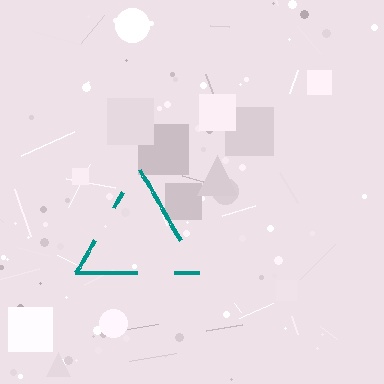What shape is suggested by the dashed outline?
The dashed outline suggests a triangle.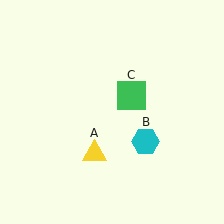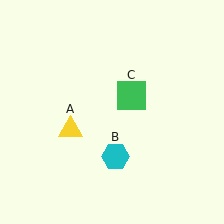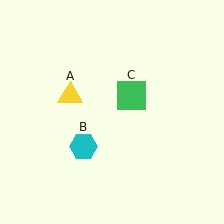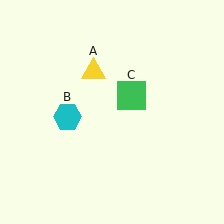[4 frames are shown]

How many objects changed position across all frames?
2 objects changed position: yellow triangle (object A), cyan hexagon (object B).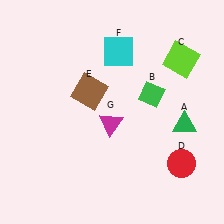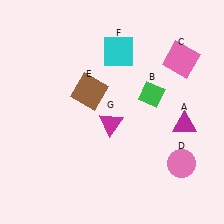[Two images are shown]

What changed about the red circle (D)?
In Image 1, D is red. In Image 2, it changed to pink.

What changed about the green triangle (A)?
In Image 1, A is green. In Image 2, it changed to magenta.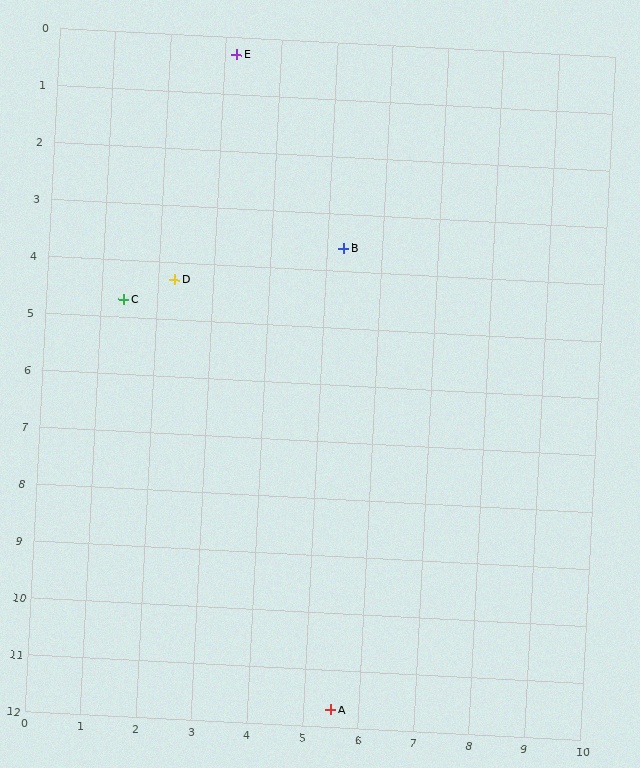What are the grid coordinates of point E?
Point E is at approximately (3.2, 0.3).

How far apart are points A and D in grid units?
Points A and D are about 8.1 grid units apart.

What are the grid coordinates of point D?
Point D is at approximately (2.3, 4.3).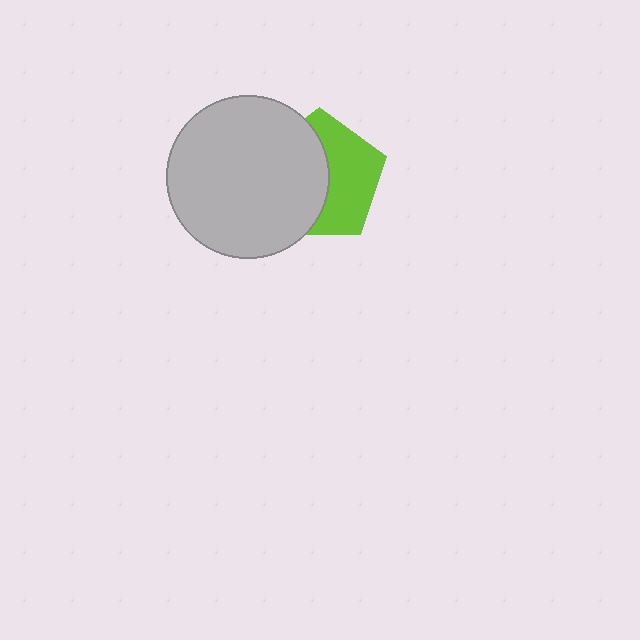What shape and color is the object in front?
The object in front is a light gray circle.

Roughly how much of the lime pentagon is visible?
About half of it is visible (roughly 48%).